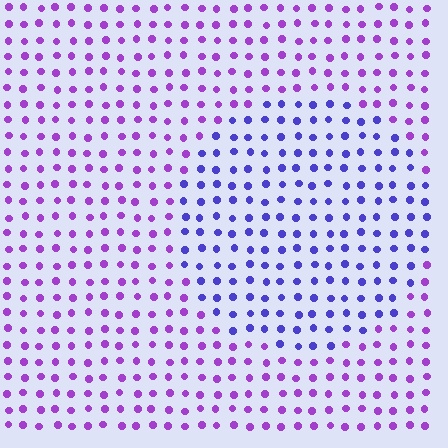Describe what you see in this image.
The image is filled with small purple elements in a uniform arrangement. A circle-shaped region is visible where the elements are tinted to a slightly different hue, forming a subtle color boundary.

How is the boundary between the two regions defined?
The boundary is defined purely by a slight shift in hue (about 37 degrees). Spacing, size, and orientation are identical on both sides.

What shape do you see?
I see a circle.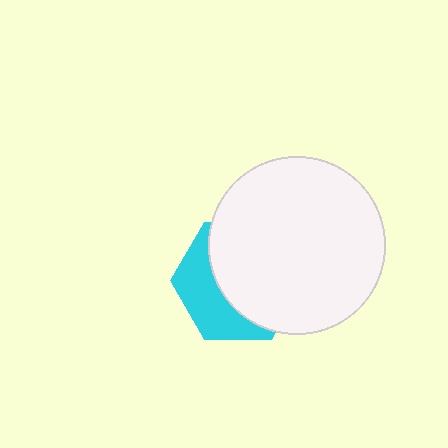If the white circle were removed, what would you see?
You would see the complete cyan hexagon.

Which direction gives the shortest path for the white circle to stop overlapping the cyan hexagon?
Moving toward the upper-right gives the shortest separation.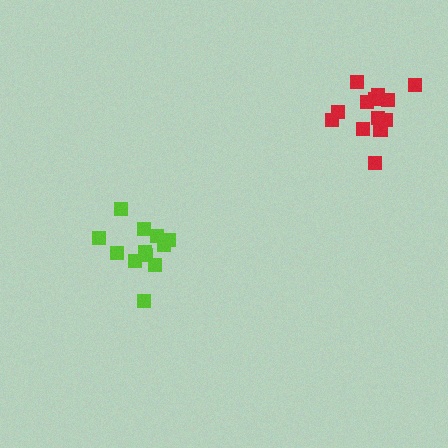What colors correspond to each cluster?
The clusters are colored: lime, red.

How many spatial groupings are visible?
There are 2 spatial groupings.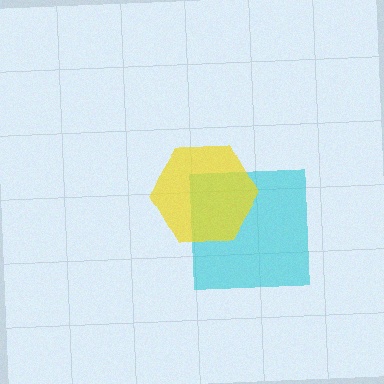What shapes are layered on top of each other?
The layered shapes are: a cyan square, a yellow hexagon.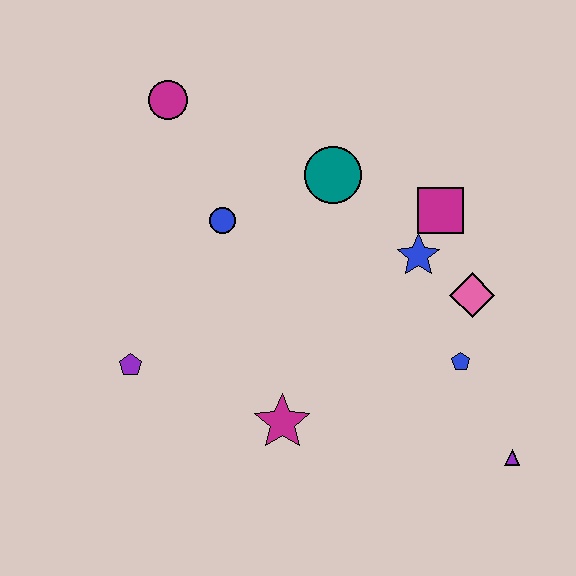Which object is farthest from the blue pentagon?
The magenta circle is farthest from the blue pentagon.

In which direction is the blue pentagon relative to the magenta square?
The blue pentagon is below the magenta square.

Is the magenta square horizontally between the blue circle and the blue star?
No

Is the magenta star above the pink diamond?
No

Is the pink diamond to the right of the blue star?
Yes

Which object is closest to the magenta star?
The purple pentagon is closest to the magenta star.